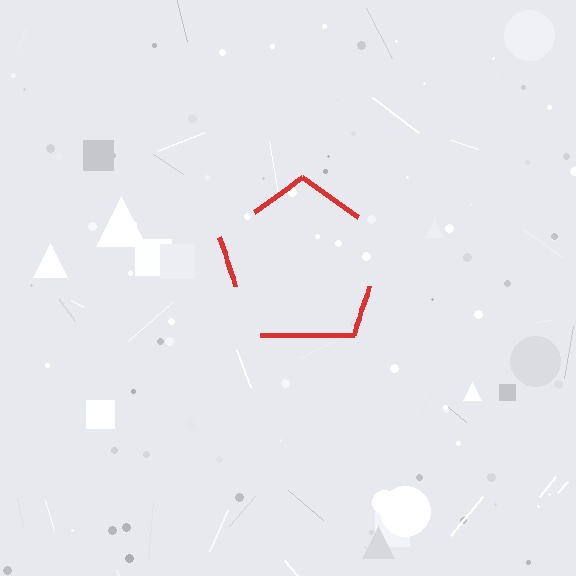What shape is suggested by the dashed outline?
The dashed outline suggests a pentagon.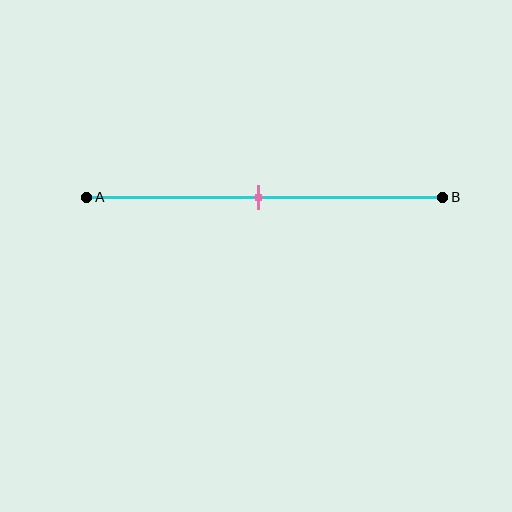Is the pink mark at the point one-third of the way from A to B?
No, the mark is at about 50% from A, not at the 33% one-third point.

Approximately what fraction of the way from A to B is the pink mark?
The pink mark is approximately 50% of the way from A to B.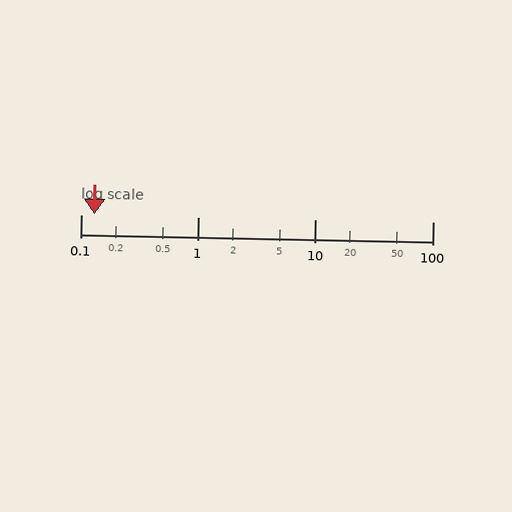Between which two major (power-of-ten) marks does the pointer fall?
The pointer is between 0.1 and 1.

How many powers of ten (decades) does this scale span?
The scale spans 3 decades, from 0.1 to 100.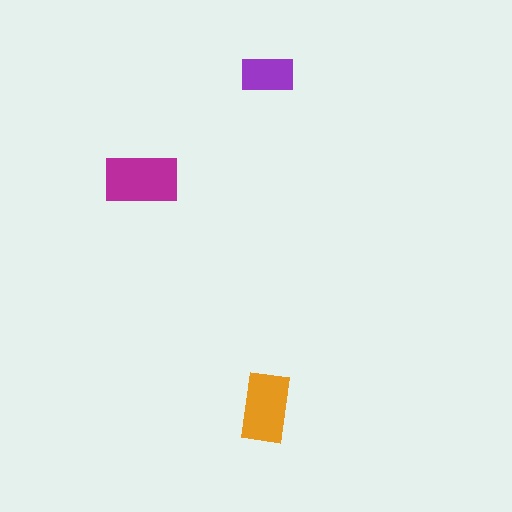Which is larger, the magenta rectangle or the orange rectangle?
The magenta one.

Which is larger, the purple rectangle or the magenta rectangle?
The magenta one.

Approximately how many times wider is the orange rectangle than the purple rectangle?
About 1.5 times wider.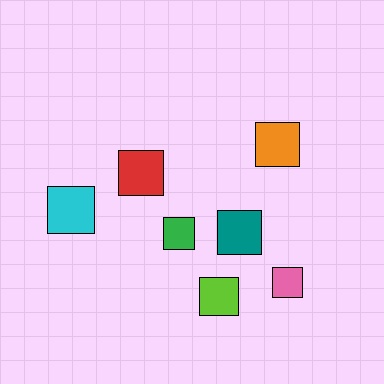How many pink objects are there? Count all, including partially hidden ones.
There is 1 pink object.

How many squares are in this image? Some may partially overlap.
There are 7 squares.